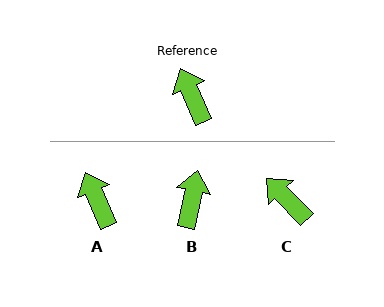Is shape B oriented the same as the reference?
No, it is off by about 35 degrees.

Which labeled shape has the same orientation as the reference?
A.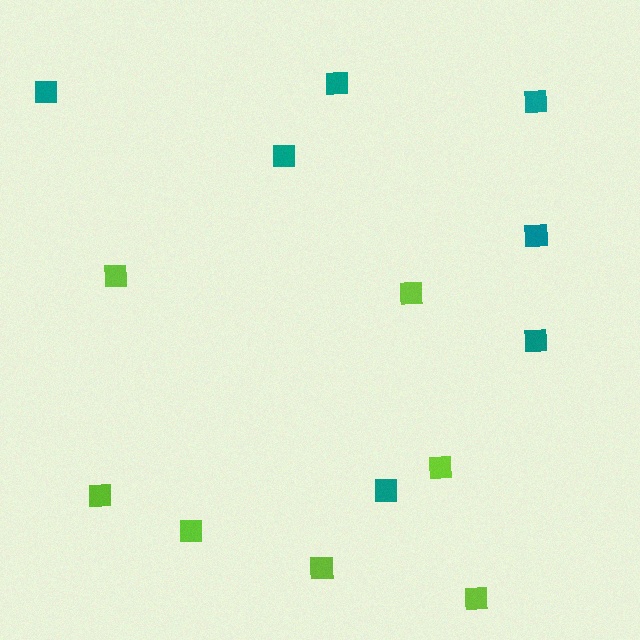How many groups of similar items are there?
There are 2 groups: one group of teal squares (7) and one group of lime squares (7).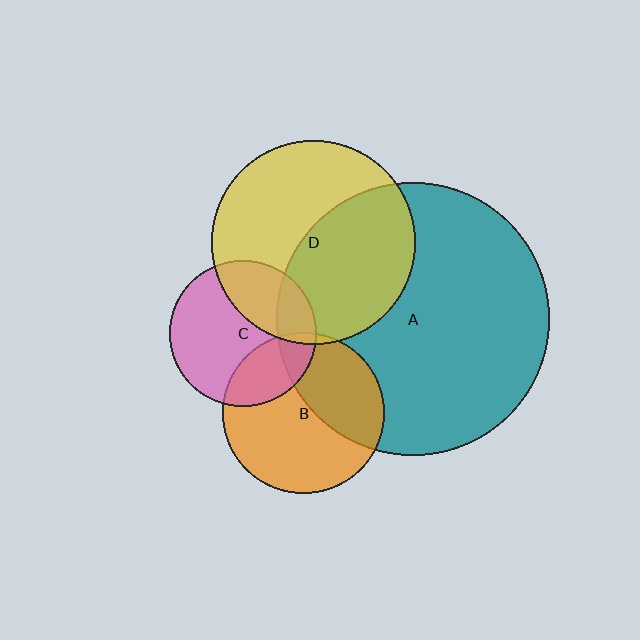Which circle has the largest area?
Circle A (teal).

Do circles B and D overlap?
Yes.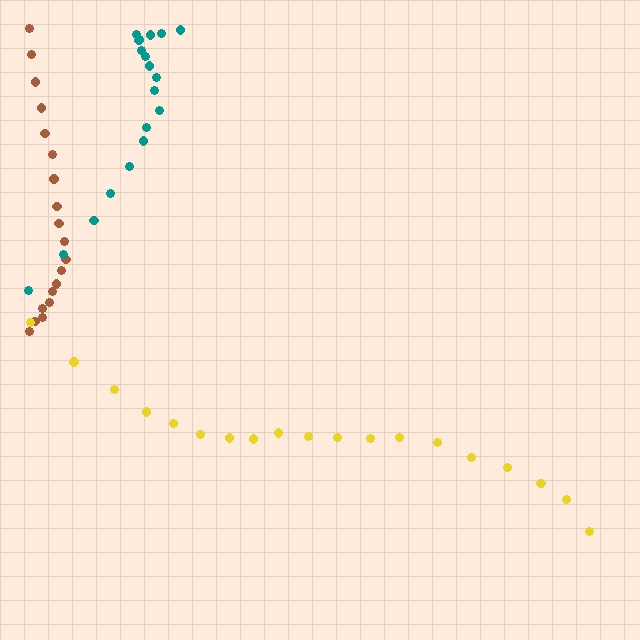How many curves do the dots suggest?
There are 3 distinct paths.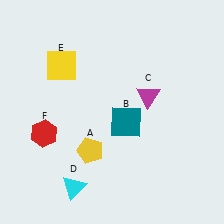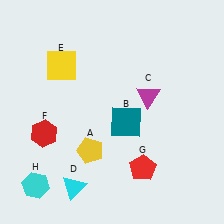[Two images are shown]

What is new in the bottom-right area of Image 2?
A red pentagon (G) was added in the bottom-right area of Image 2.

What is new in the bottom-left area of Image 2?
A cyan hexagon (H) was added in the bottom-left area of Image 2.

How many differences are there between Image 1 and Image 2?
There are 2 differences between the two images.